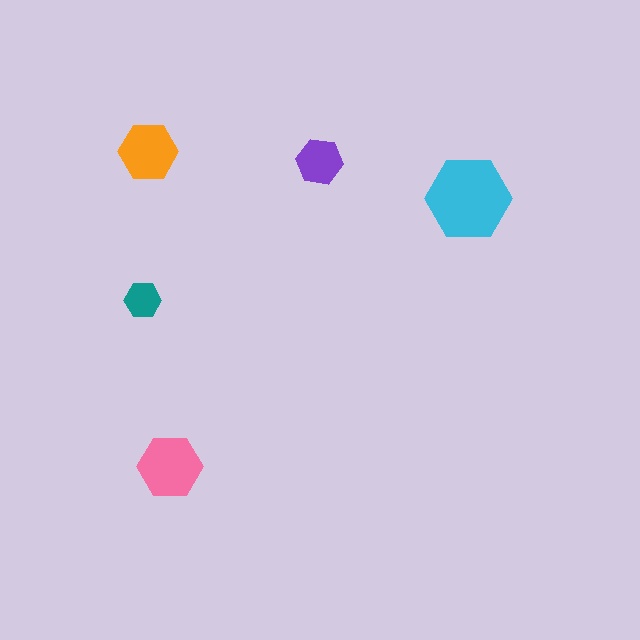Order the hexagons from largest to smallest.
the cyan one, the pink one, the orange one, the purple one, the teal one.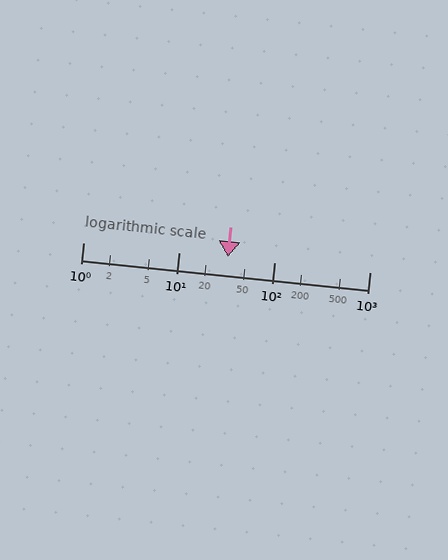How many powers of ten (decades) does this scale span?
The scale spans 3 decades, from 1 to 1000.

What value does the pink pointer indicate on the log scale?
The pointer indicates approximately 33.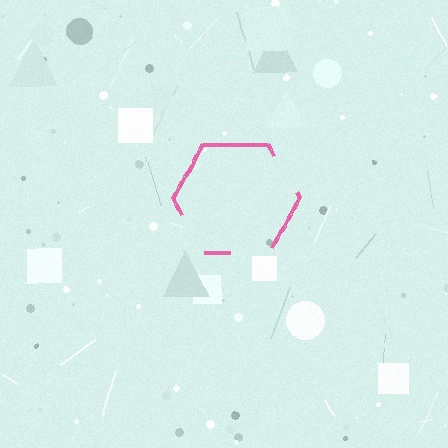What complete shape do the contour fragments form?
The contour fragments form a hexagon.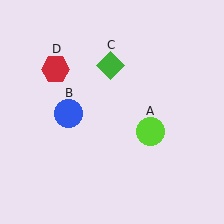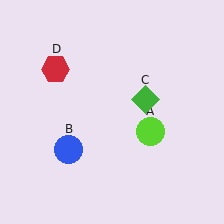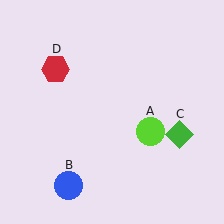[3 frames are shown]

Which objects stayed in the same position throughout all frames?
Lime circle (object A) and red hexagon (object D) remained stationary.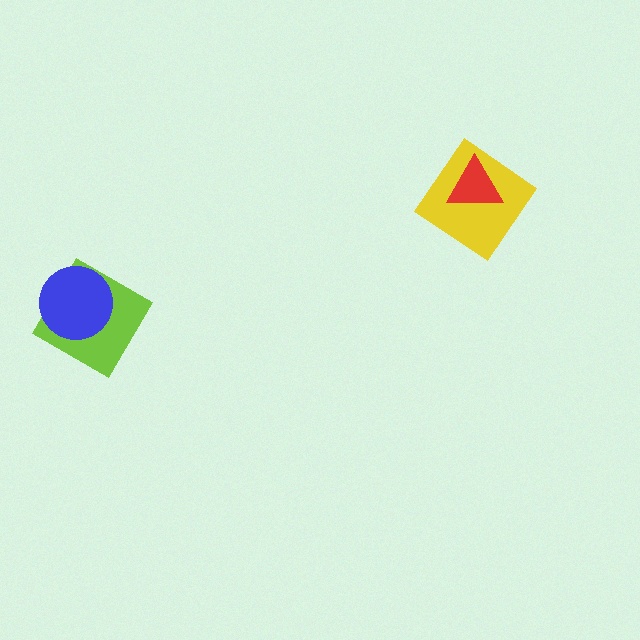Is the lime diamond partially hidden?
Yes, it is partially covered by another shape.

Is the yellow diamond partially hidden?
Yes, it is partially covered by another shape.